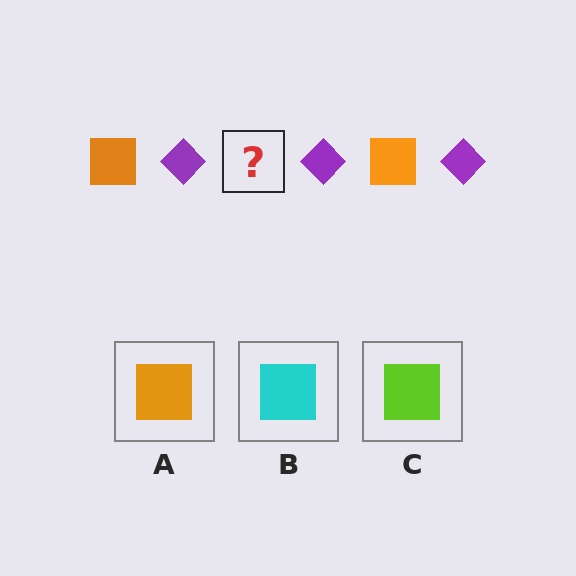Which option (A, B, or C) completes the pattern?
A.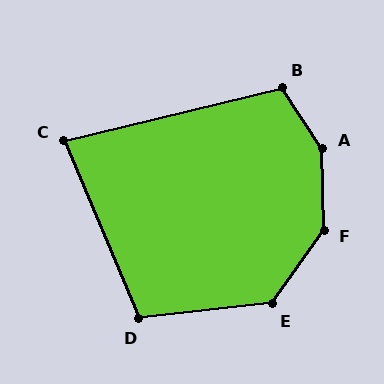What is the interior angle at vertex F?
Approximately 144 degrees (obtuse).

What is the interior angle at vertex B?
Approximately 110 degrees (obtuse).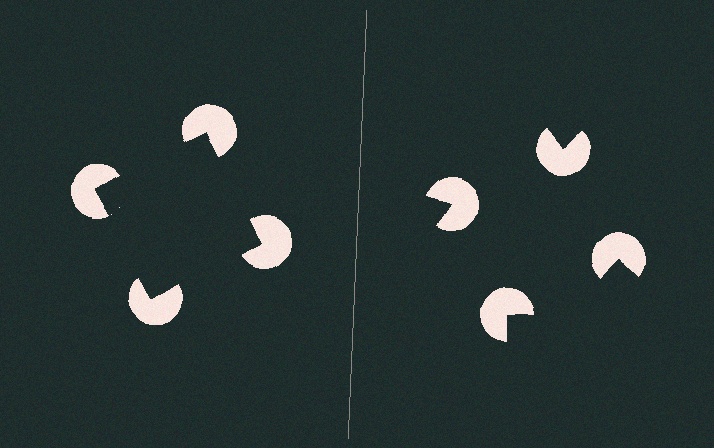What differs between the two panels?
The pac-man discs are positioned identically on both sides; only the wedge orientations differ. On the left they align to a square; on the right they are misaligned.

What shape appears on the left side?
An illusory square.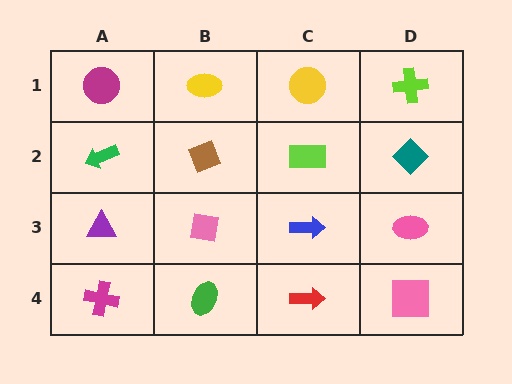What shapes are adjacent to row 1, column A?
A green arrow (row 2, column A), a yellow ellipse (row 1, column B).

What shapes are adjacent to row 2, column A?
A magenta circle (row 1, column A), a purple triangle (row 3, column A), a brown diamond (row 2, column B).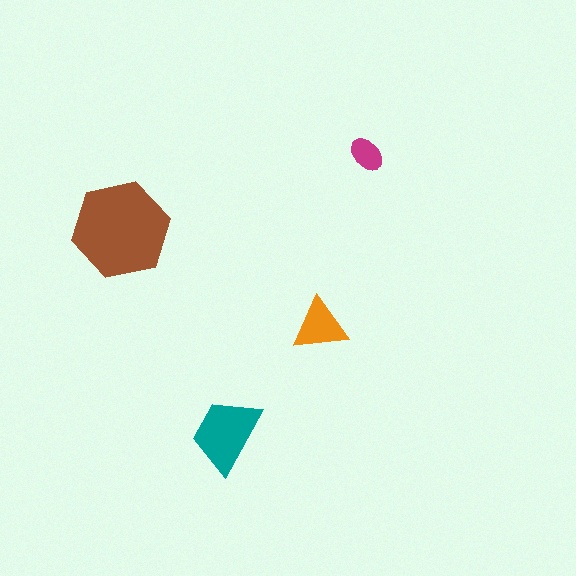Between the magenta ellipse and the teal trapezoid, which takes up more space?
The teal trapezoid.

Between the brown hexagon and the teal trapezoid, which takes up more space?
The brown hexagon.